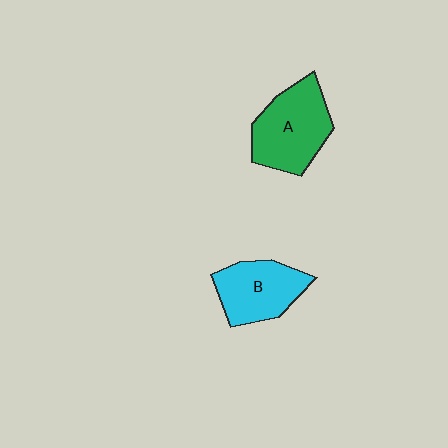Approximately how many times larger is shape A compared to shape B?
Approximately 1.2 times.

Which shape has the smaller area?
Shape B (cyan).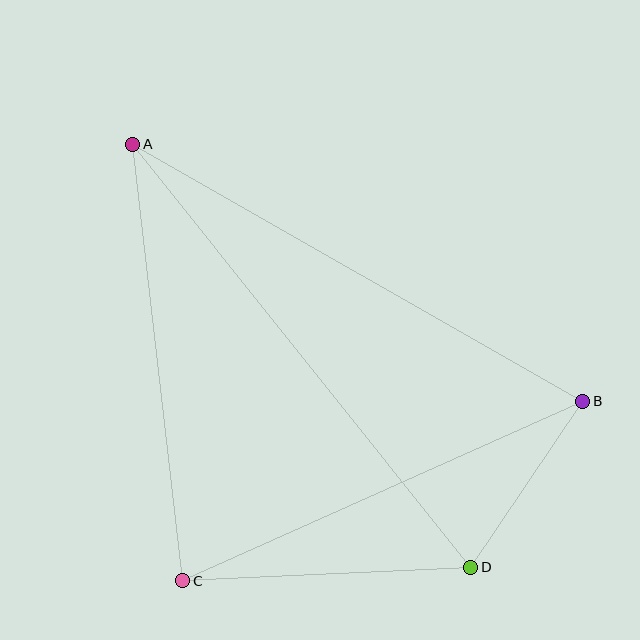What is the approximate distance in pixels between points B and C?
The distance between B and C is approximately 438 pixels.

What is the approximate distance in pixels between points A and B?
The distance between A and B is approximately 518 pixels.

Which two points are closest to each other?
Points B and D are closest to each other.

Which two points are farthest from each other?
Points A and D are farthest from each other.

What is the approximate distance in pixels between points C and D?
The distance between C and D is approximately 288 pixels.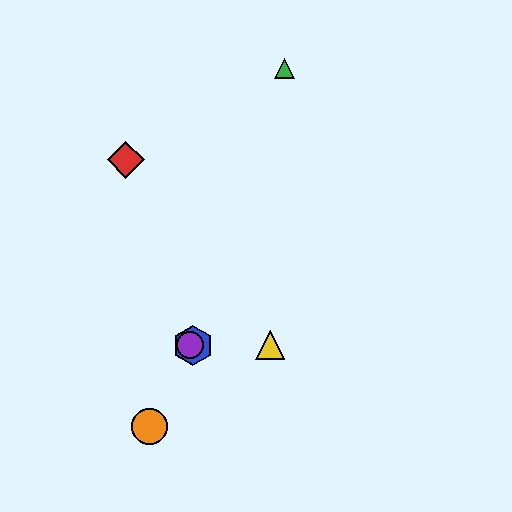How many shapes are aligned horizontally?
3 shapes (the blue hexagon, the yellow triangle, the purple circle) are aligned horizontally.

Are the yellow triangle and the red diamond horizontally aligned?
No, the yellow triangle is at y≈345 and the red diamond is at y≈160.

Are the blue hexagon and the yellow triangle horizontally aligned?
Yes, both are at y≈345.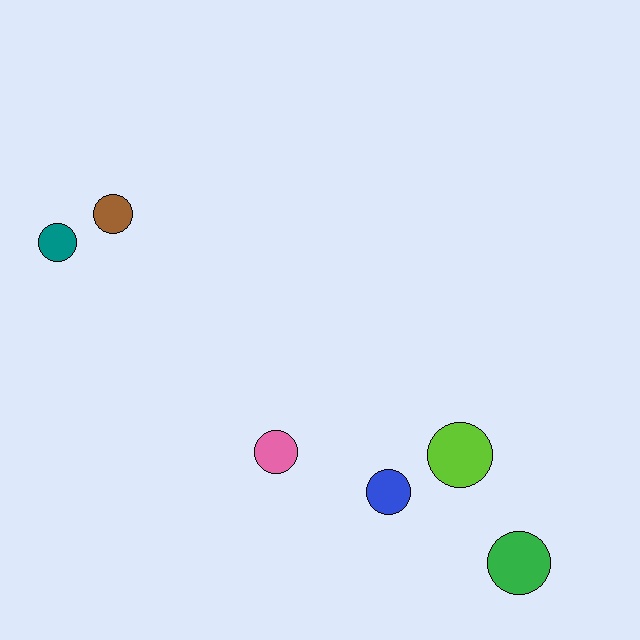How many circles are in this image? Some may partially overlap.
There are 6 circles.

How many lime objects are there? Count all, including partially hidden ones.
There is 1 lime object.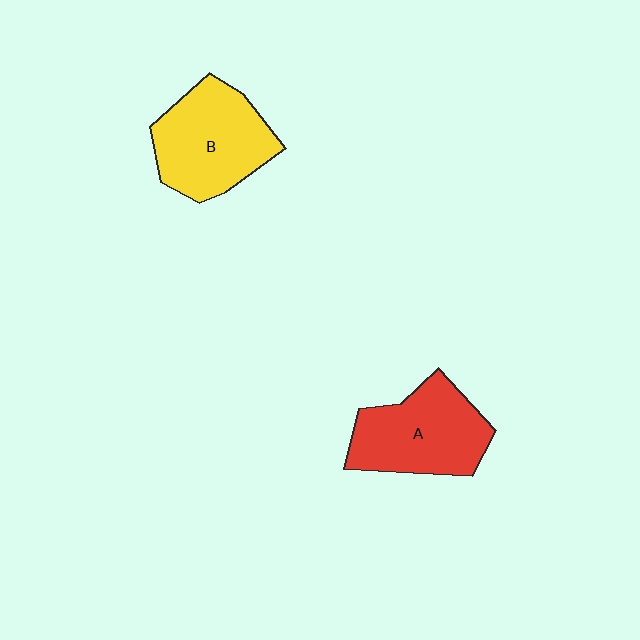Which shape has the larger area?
Shape B (yellow).